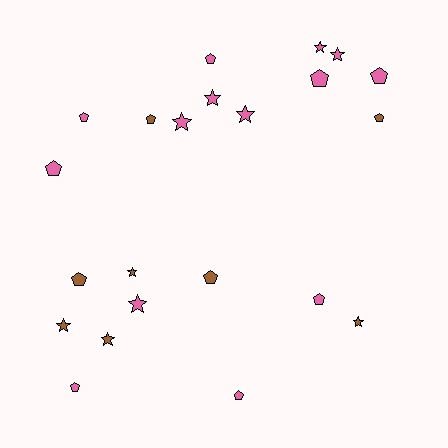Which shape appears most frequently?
Pentagon, with 12 objects.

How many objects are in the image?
There are 22 objects.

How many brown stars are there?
There are 4 brown stars.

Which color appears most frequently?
Pink, with 14 objects.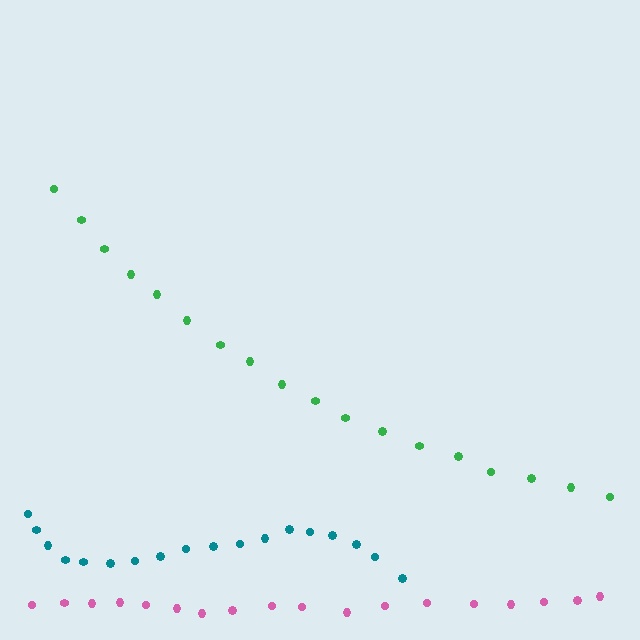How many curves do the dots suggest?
There are 3 distinct paths.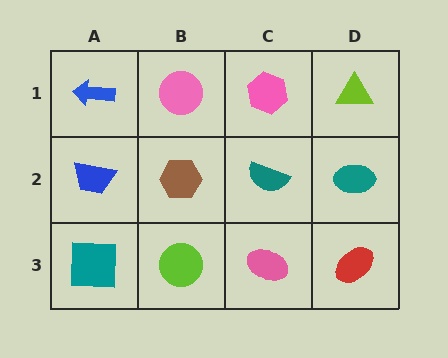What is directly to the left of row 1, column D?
A pink hexagon.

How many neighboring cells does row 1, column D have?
2.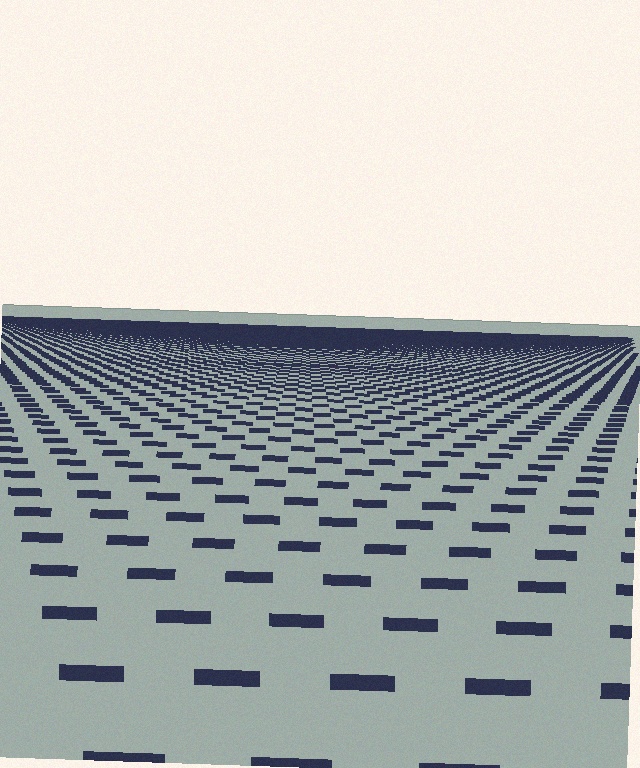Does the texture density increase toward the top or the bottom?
Density increases toward the top.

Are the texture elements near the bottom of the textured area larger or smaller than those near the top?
Larger. Near the bottom, elements are closer to the viewer and appear at a bigger on-screen size.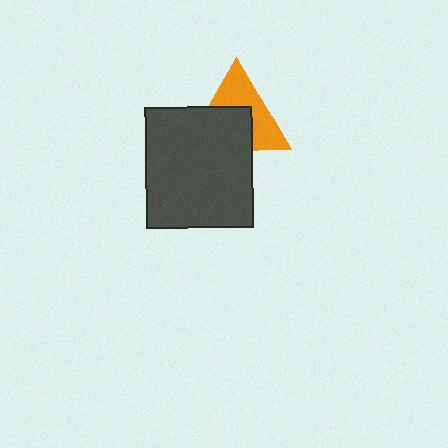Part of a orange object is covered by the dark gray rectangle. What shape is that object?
It is a triangle.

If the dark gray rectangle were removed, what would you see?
You would see the complete orange triangle.